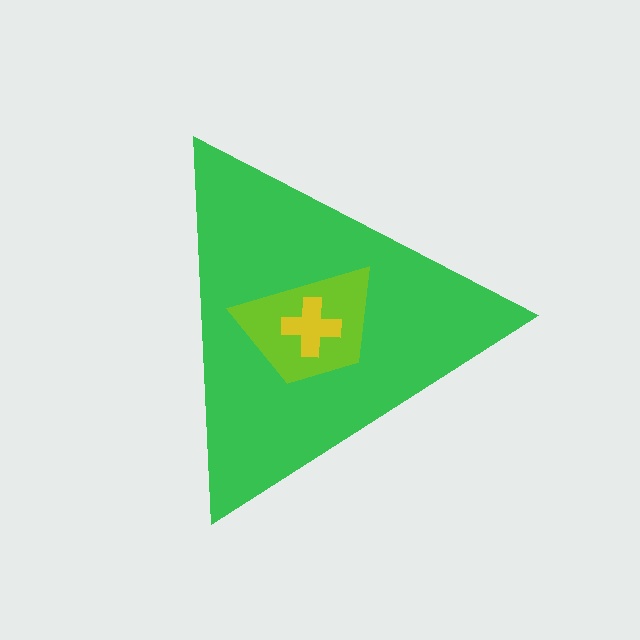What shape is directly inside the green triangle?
The lime trapezoid.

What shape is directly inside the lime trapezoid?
The yellow cross.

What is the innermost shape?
The yellow cross.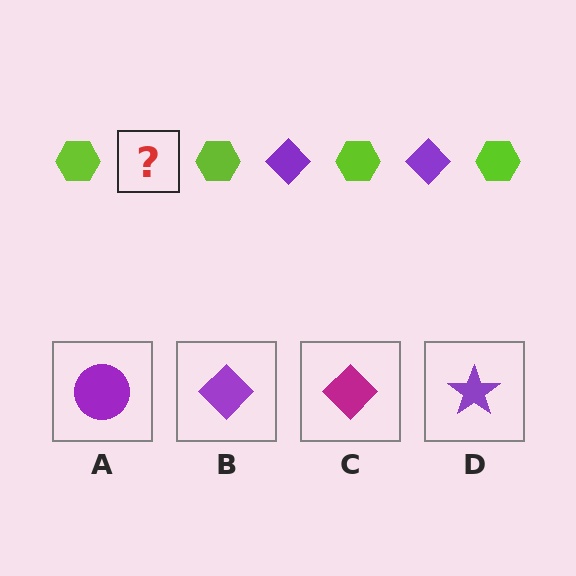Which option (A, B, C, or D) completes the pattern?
B.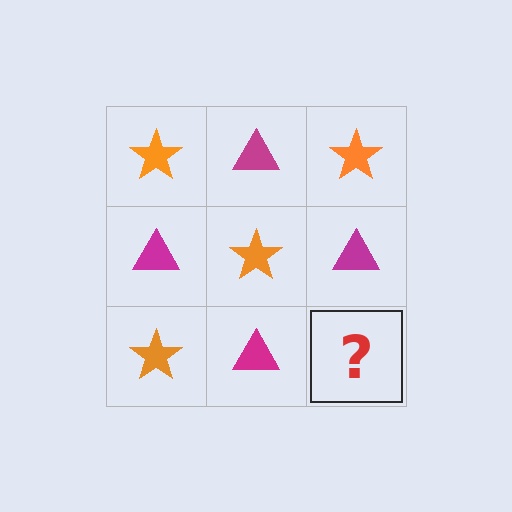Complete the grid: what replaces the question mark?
The question mark should be replaced with an orange star.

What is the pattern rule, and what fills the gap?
The rule is that it alternates orange star and magenta triangle in a checkerboard pattern. The gap should be filled with an orange star.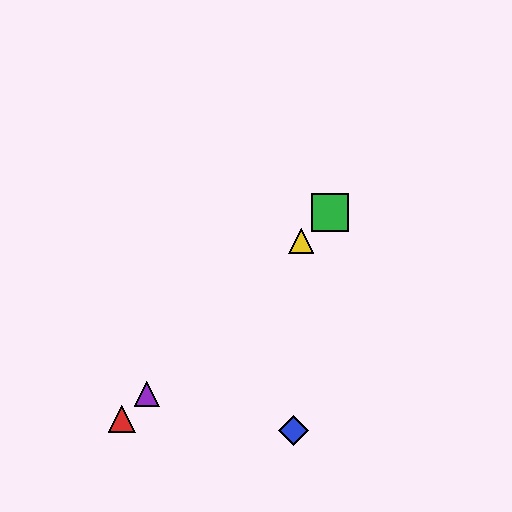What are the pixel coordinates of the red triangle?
The red triangle is at (122, 419).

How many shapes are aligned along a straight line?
4 shapes (the red triangle, the green square, the yellow triangle, the purple triangle) are aligned along a straight line.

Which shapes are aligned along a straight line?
The red triangle, the green square, the yellow triangle, the purple triangle are aligned along a straight line.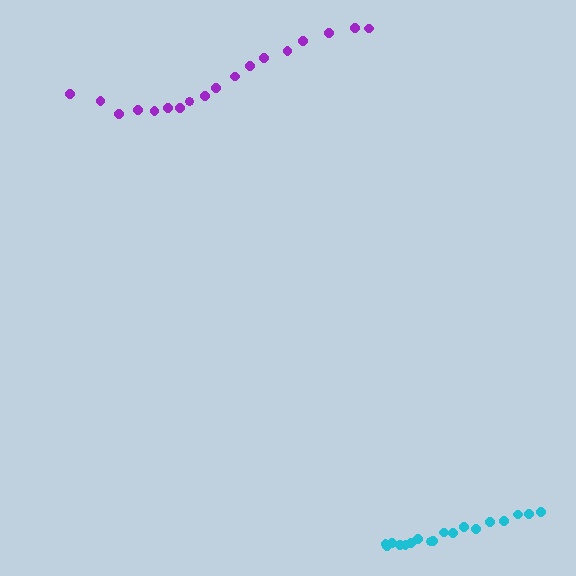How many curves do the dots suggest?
There are 2 distinct paths.